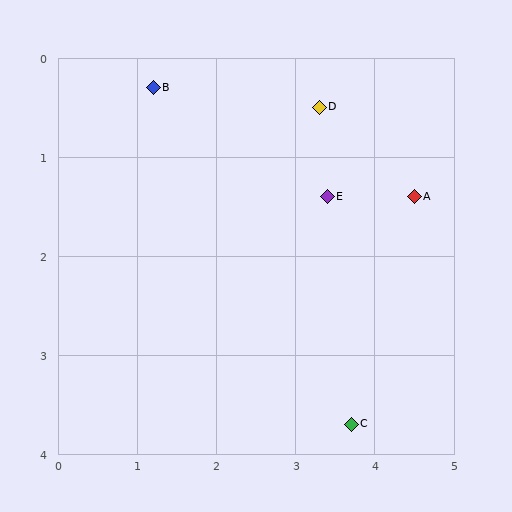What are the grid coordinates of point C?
Point C is at approximately (3.7, 3.7).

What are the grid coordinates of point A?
Point A is at approximately (4.5, 1.4).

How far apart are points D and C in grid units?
Points D and C are about 3.2 grid units apart.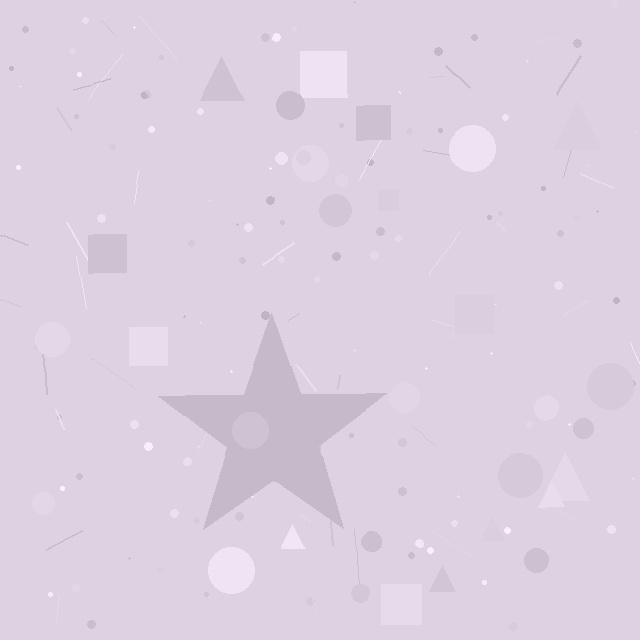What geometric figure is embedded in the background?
A star is embedded in the background.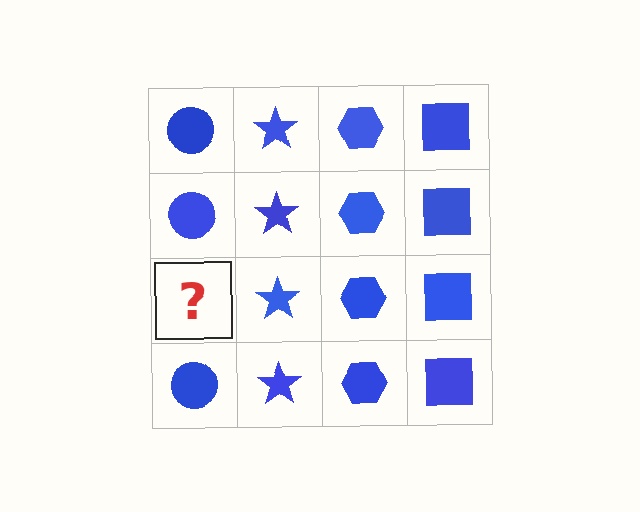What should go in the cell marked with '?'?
The missing cell should contain a blue circle.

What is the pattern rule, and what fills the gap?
The rule is that each column has a consistent shape. The gap should be filled with a blue circle.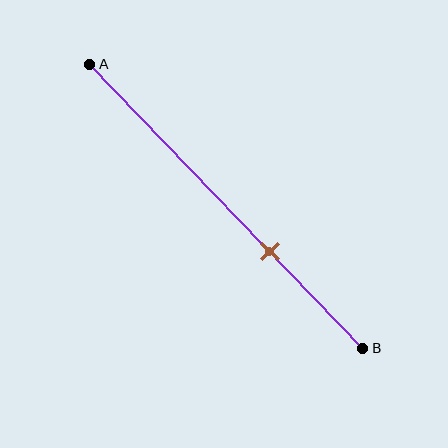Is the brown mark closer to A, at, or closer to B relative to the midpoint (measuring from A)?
The brown mark is closer to point B than the midpoint of segment AB.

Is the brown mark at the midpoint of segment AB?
No, the mark is at about 65% from A, not at the 50% midpoint.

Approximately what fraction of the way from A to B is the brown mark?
The brown mark is approximately 65% of the way from A to B.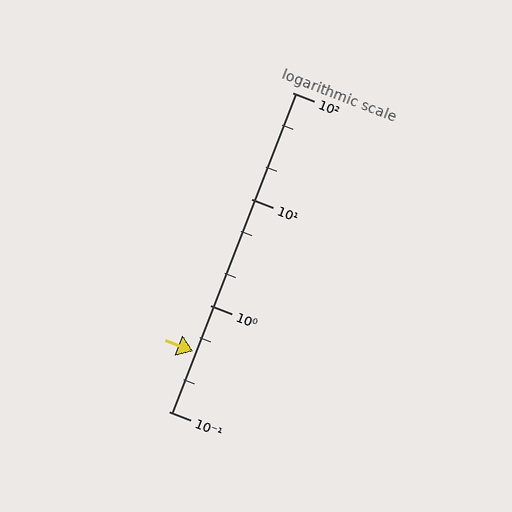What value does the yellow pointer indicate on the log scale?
The pointer indicates approximately 0.37.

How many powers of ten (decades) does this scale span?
The scale spans 3 decades, from 0.1 to 100.